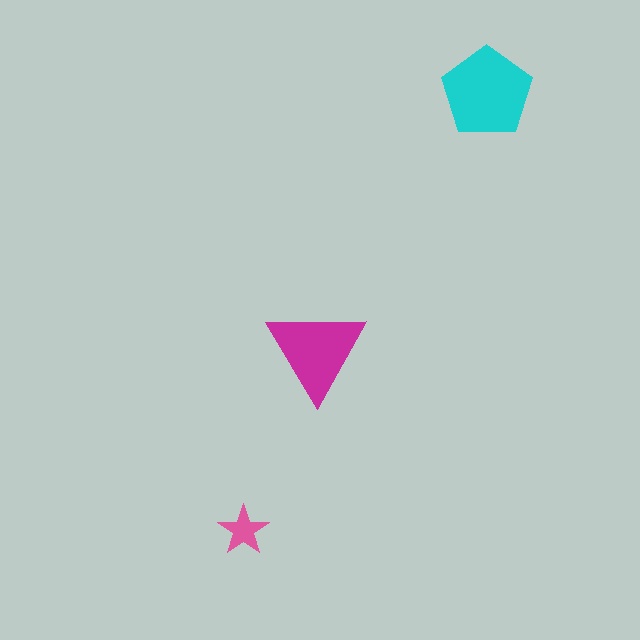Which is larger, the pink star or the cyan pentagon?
The cyan pentagon.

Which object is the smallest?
The pink star.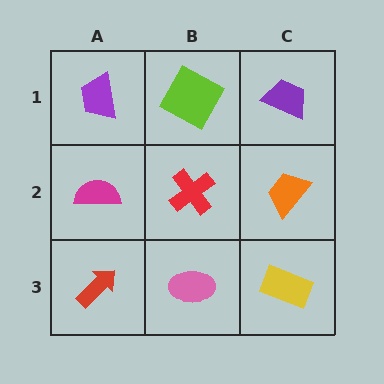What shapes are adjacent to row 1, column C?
An orange trapezoid (row 2, column C), a lime square (row 1, column B).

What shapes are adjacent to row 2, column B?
A lime square (row 1, column B), a pink ellipse (row 3, column B), a magenta semicircle (row 2, column A), an orange trapezoid (row 2, column C).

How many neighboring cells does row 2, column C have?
3.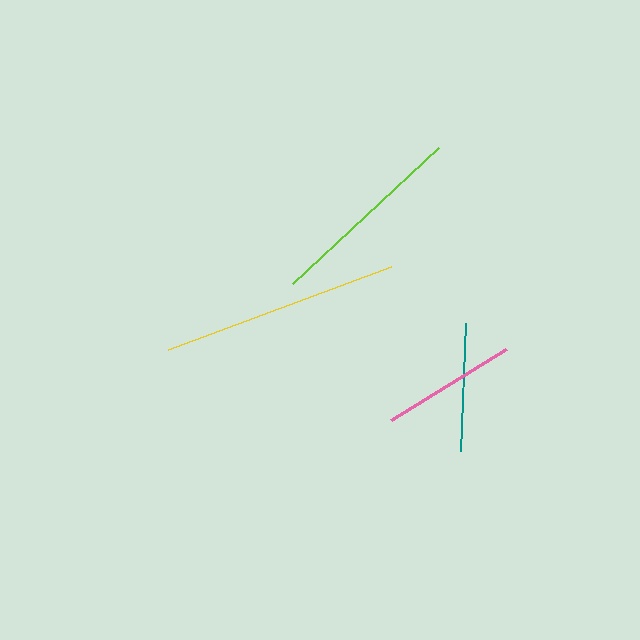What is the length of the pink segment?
The pink segment is approximately 135 pixels long.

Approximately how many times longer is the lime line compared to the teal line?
The lime line is approximately 1.6 times the length of the teal line.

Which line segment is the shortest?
The teal line is the shortest at approximately 129 pixels.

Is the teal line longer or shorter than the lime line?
The lime line is longer than the teal line.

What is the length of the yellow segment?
The yellow segment is approximately 238 pixels long.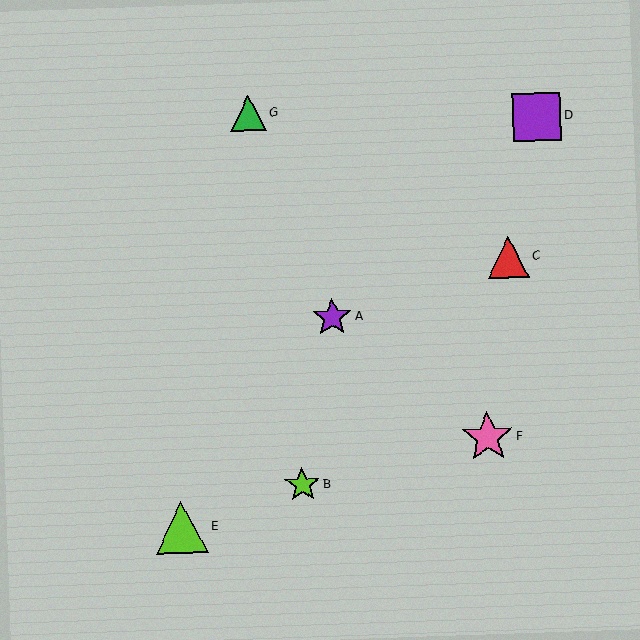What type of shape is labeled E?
Shape E is a lime triangle.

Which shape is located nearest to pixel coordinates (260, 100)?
The green triangle (labeled G) at (248, 113) is nearest to that location.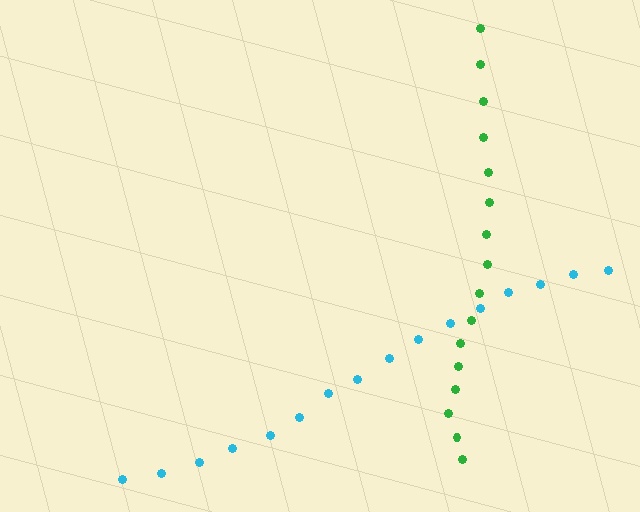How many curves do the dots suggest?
There are 2 distinct paths.